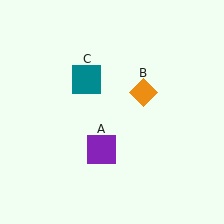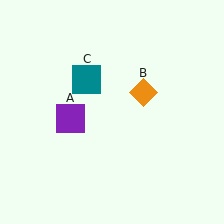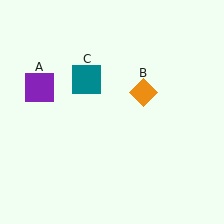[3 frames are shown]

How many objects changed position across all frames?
1 object changed position: purple square (object A).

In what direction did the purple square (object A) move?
The purple square (object A) moved up and to the left.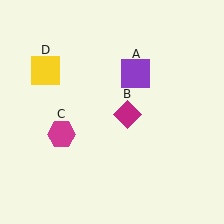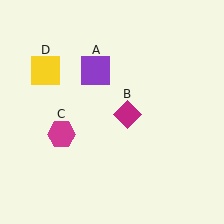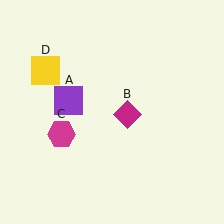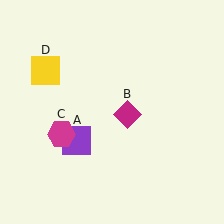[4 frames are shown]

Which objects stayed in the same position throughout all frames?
Magenta diamond (object B) and magenta hexagon (object C) and yellow square (object D) remained stationary.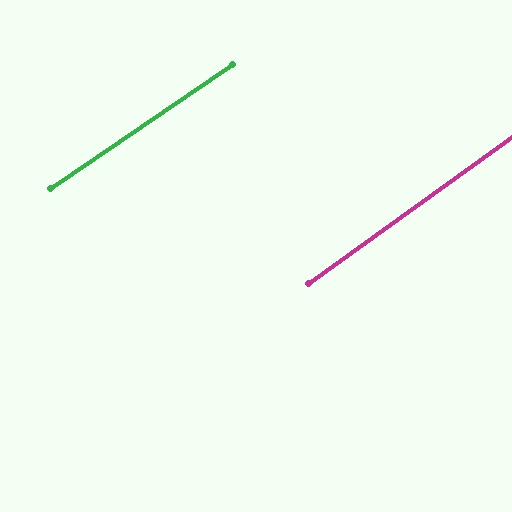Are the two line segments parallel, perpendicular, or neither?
Parallel — their directions differ by only 1.7°.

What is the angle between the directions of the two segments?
Approximately 2 degrees.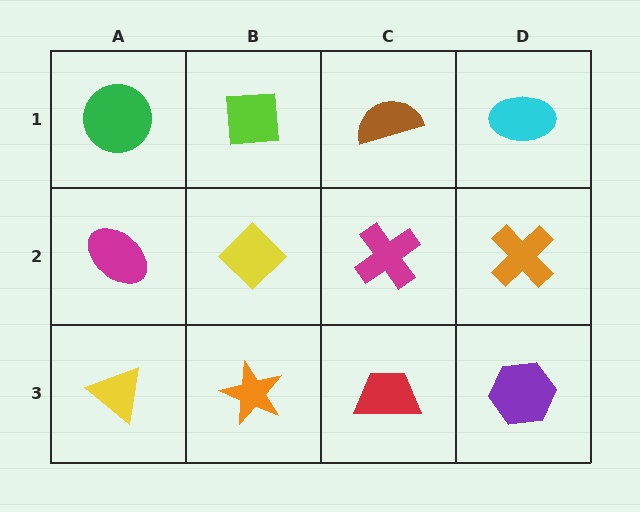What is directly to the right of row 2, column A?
A yellow diamond.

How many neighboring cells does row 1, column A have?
2.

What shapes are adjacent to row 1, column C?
A magenta cross (row 2, column C), a lime square (row 1, column B), a cyan ellipse (row 1, column D).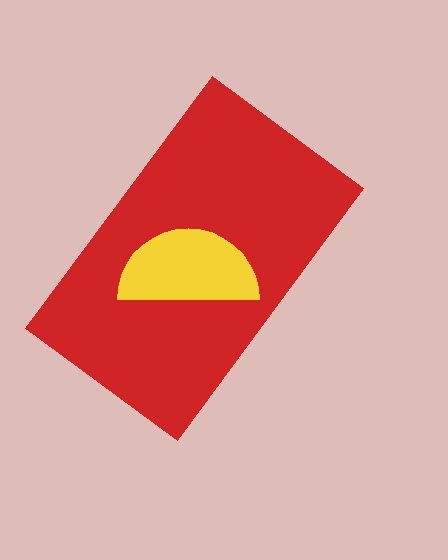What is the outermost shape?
The red rectangle.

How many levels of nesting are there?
2.